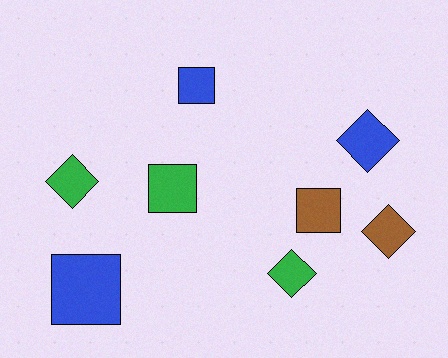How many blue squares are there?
There are 2 blue squares.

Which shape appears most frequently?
Diamond, with 4 objects.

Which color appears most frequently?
Green, with 3 objects.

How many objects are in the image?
There are 8 objects.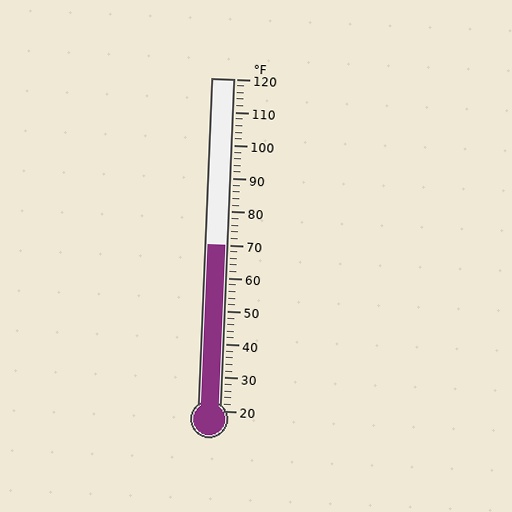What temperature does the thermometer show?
The thermometer shows approximately 70°F.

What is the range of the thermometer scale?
The thermometer scale ranges from 20°F to 120°F.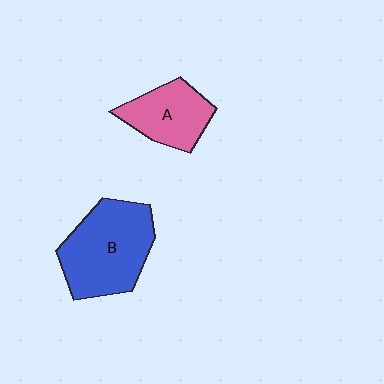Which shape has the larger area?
Shape B (blue).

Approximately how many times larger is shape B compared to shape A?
Approximately 1.6 times.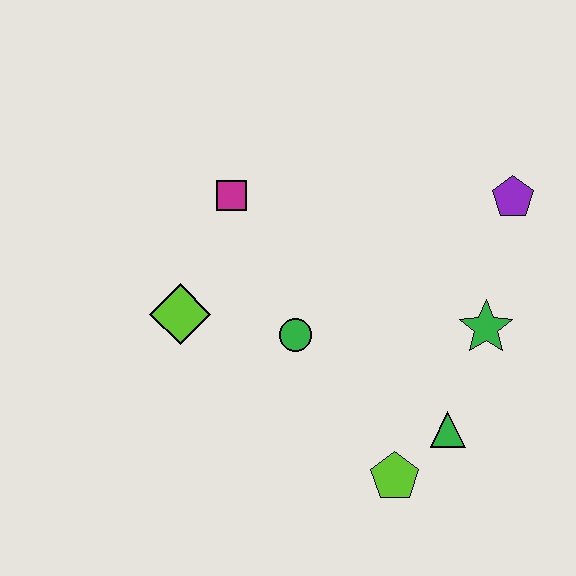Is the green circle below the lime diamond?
Yes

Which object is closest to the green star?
The green triangle is closest to the green star.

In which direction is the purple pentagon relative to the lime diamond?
The purple pentagon is to the right of the lime diamond.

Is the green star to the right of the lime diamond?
Yes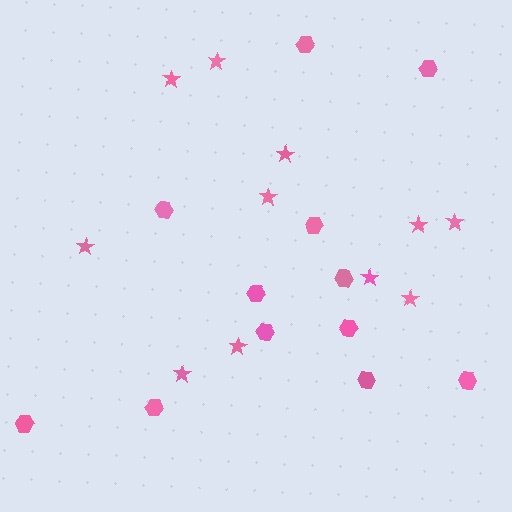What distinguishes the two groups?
There are 2 groups: one group of hexagons (12) and one group of stars (11).